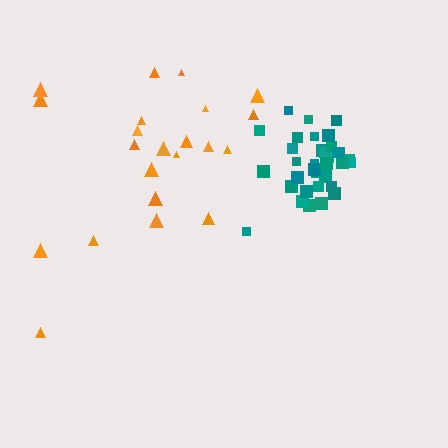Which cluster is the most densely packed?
Teal.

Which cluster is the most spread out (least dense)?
Orange.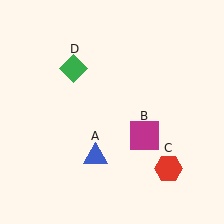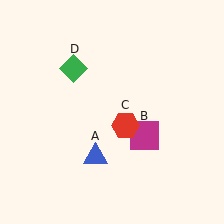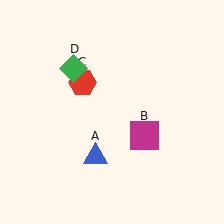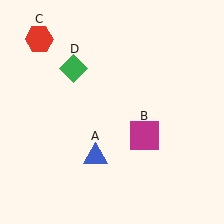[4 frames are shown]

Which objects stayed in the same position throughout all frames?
Blue triangle (object A) and magenta square (object B) and green diamond (object D) remained stationary.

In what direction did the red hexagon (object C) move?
The red hexagon (object C) moved up and to the left.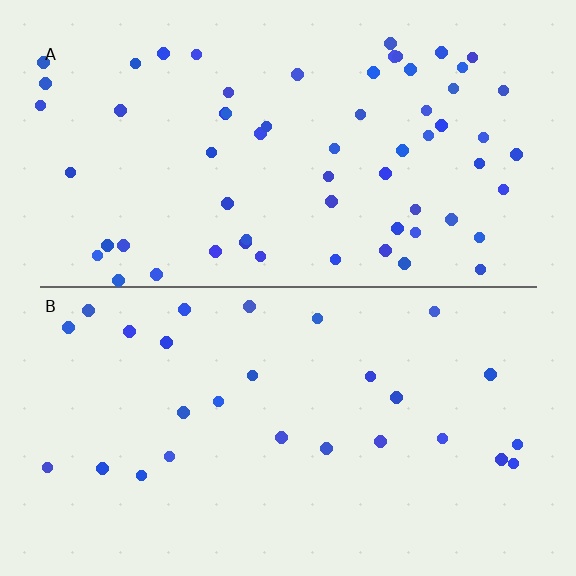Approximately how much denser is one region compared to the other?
Approximately 2.3× — region A over region B.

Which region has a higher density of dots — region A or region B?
A (the top).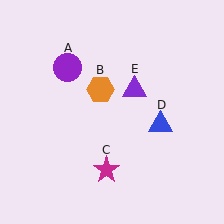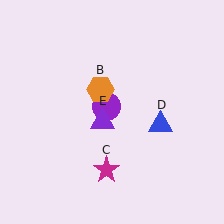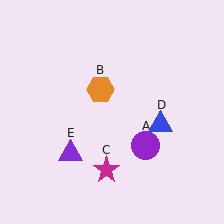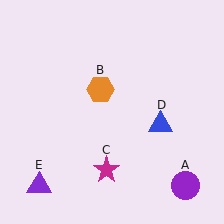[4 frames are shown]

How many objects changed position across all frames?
2 objects changed position: purple circle (object A), purple triangle (object E).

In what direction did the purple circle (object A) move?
The purple circle (object A) moved down and to the right.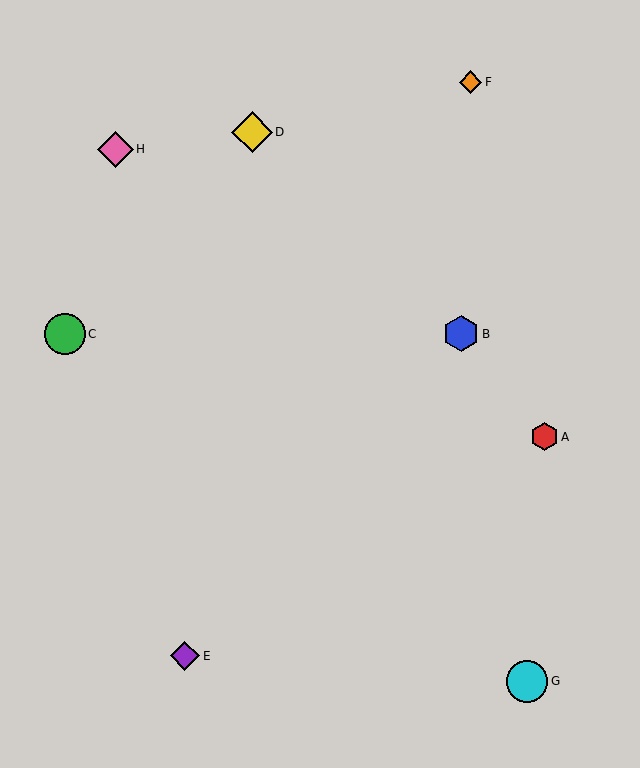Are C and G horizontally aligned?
No, C is at y≈334 and G is at y≈681.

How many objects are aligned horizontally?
2 objects (B, C) are aligned horizontally.